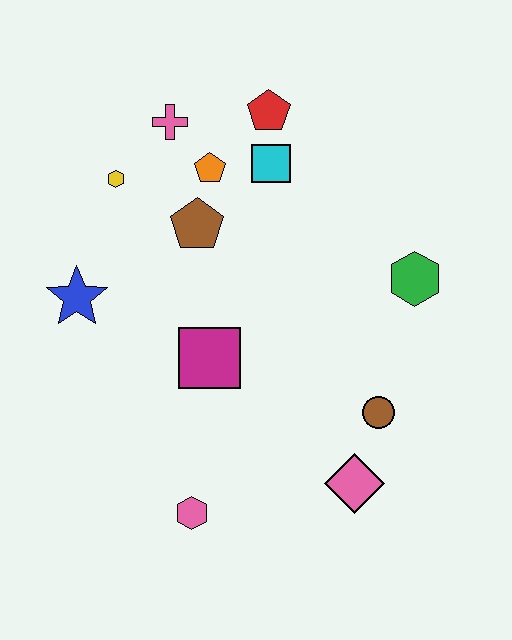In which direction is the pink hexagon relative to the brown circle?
The pink hexagon is to the left of the brown circle.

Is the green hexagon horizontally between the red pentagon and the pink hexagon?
No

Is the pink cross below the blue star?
No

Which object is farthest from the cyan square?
The pink hexagon is farthest from the cyan square.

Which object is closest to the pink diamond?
The brown circle is closest to the pink diamond.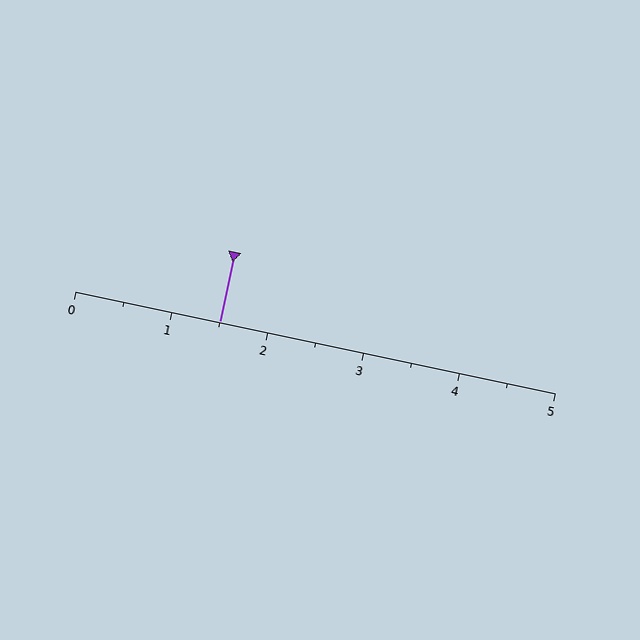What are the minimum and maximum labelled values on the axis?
The axis runs from 0 to 5.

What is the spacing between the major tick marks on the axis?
The major ticks are spaced 1 apart.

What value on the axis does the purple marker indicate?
The marker indicates approximately 1.5.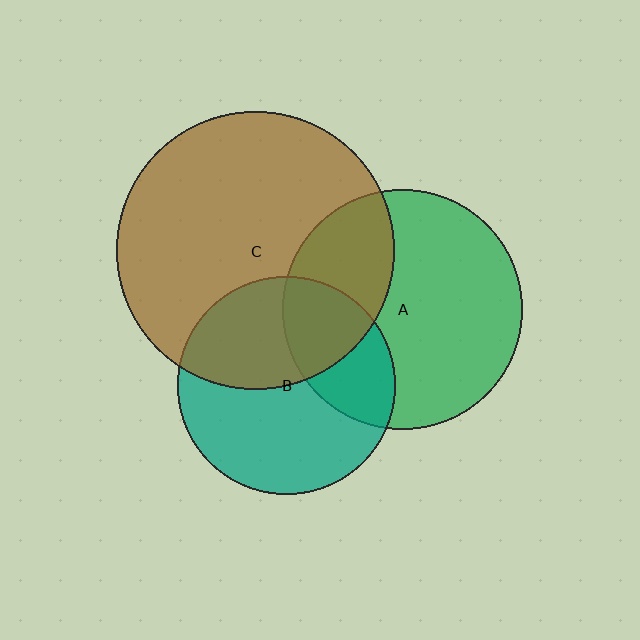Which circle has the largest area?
Circle C (brown).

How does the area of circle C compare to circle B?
Approximately 1.6 times.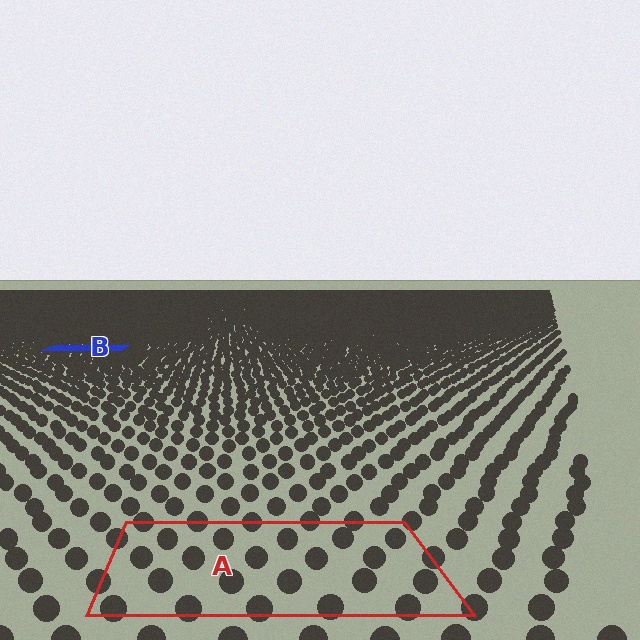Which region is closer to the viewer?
Region A is closer. The texture elements there are larger and more spread out.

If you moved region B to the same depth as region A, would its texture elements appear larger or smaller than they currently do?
They would appear larger. At a closer depth, the same texture elements are projected at a bigger on-screen size.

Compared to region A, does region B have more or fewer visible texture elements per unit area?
Region B has more texture elements per unit area — they are packed more densely because it is farther away.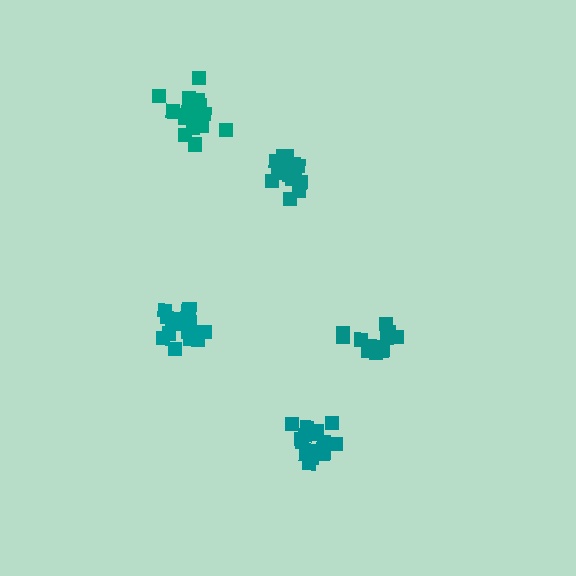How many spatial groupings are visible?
There are 5 spatial groupings.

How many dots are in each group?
Group 1: 17 dots, Group 2: 13 dots, Group 3: 17 dots, Group 4: 17 dots, Group 5: 18 dots (82 total).